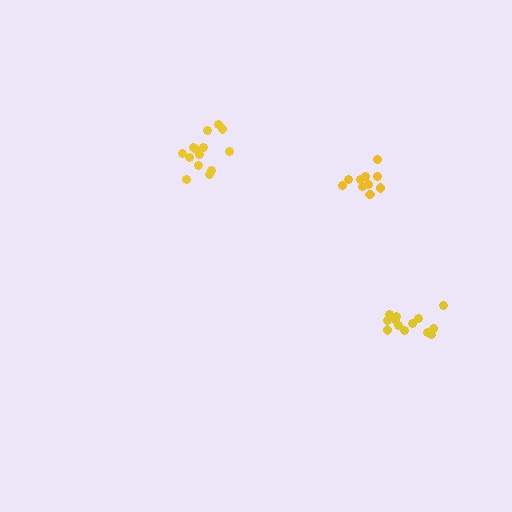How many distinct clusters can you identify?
There are 3 distinct clusters.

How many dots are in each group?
Group 1: 14 dots, Group 2: 13 dots, Group 3: 10 dots (37 total).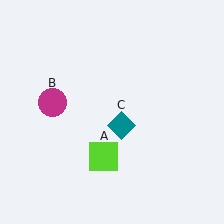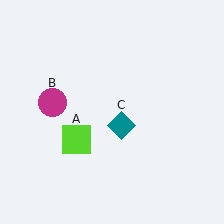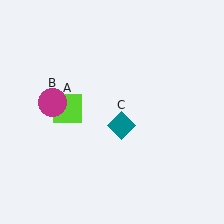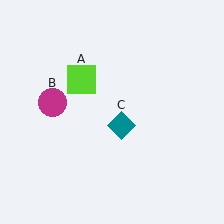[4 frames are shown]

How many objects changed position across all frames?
1 object changed position: lime square (object A).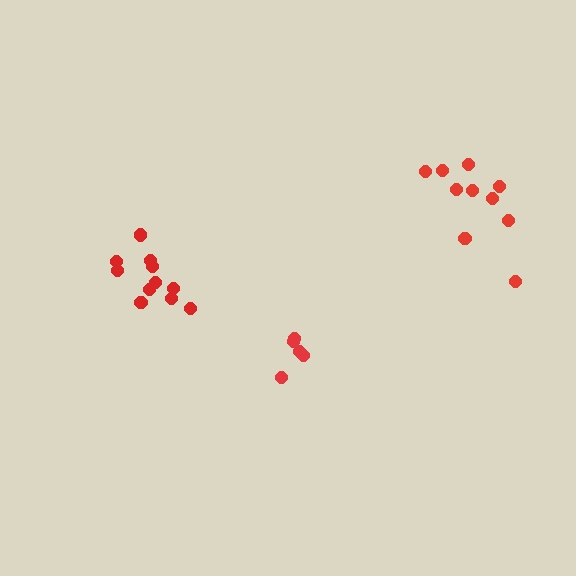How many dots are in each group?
Group 1: 5 dots, Group 2: 11 dots, Group 3: 10 dots (26 total).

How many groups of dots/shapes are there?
There are 3 groups.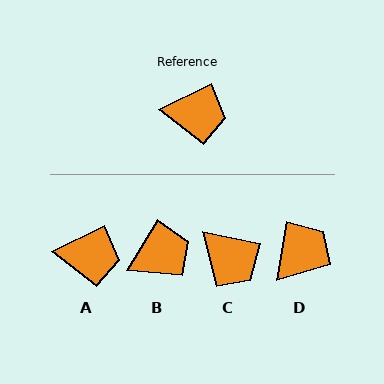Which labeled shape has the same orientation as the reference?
A.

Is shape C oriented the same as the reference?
No, it is off by about 39 degrees.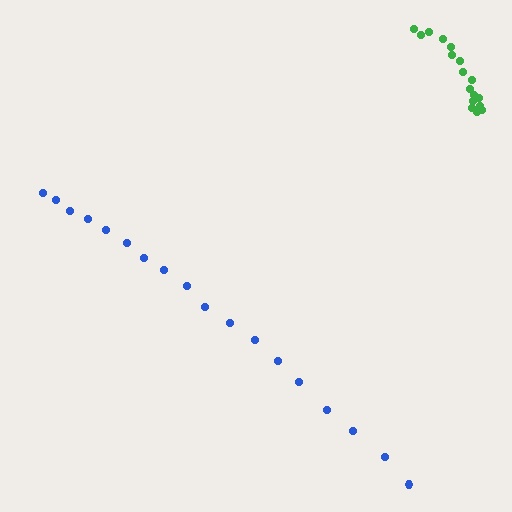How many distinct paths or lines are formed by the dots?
There are 2 distinct paths.